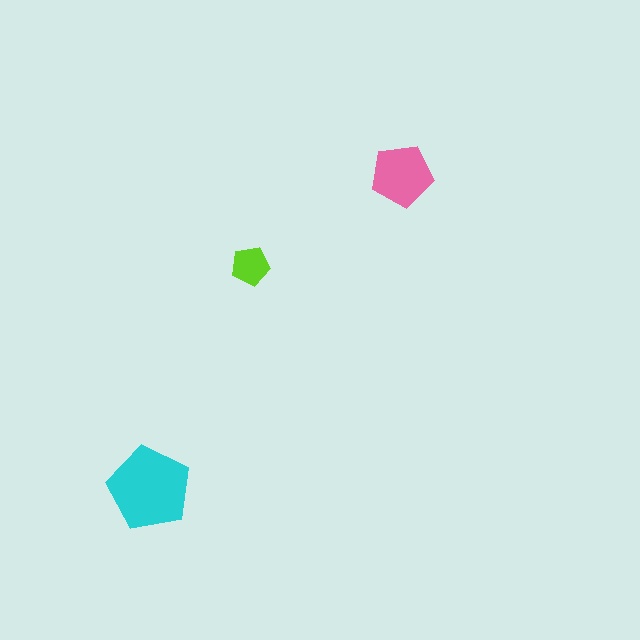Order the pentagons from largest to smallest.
the cyan one, the pink one, the lime one.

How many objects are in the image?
There are 3 objects in the image.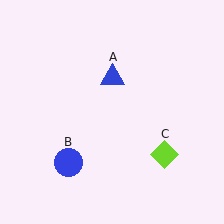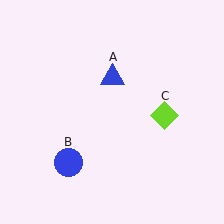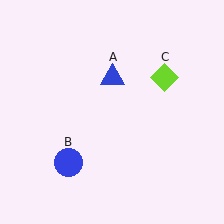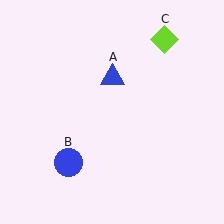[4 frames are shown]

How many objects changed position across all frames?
1 object changed position: lime diamond (object C).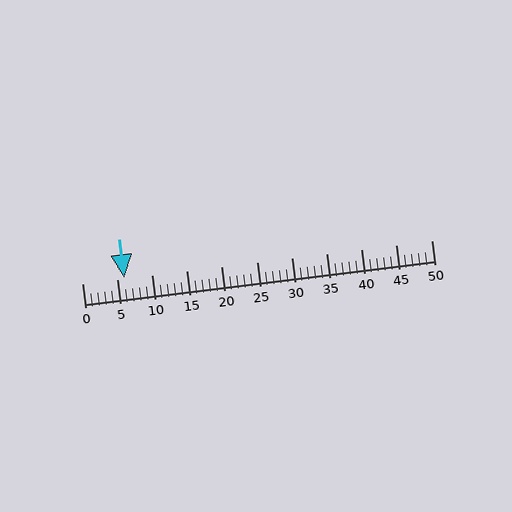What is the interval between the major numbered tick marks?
The major tick marks are spaced 5 units apart.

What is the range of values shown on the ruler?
The ruler shows values from 0 to 50.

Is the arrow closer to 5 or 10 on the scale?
The arrow is closer to 5.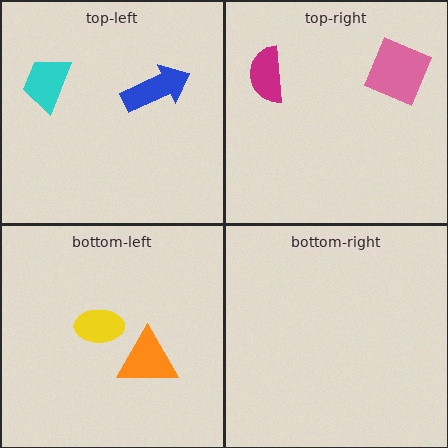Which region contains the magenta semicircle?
The top-right region.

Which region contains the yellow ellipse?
The bottom-left region.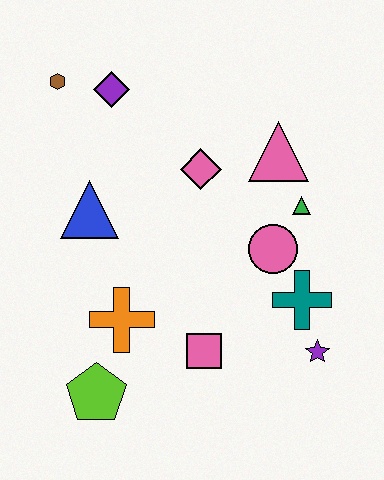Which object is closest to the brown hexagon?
The purple diamond is closest to the brown hexagon.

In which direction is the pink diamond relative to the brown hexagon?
The pink diamond is to the right of the brown hexagon.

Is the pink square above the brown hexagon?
No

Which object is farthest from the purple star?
The brown hexagon is farthest from the purple star.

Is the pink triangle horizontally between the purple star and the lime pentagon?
Yes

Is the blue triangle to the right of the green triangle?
No